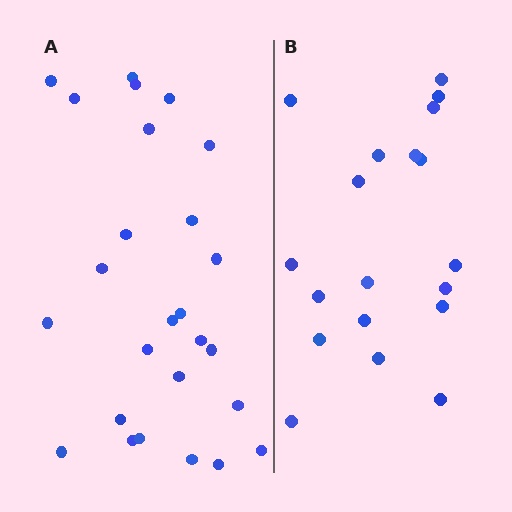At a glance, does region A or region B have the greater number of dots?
Region A (the left region) has more dots.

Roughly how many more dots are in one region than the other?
Region A has roughly 8 or so more dots than region B.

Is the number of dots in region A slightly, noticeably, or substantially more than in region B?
Region A has noticeably more, but not dramatically so. The ratio is roughly 1.4 to 1.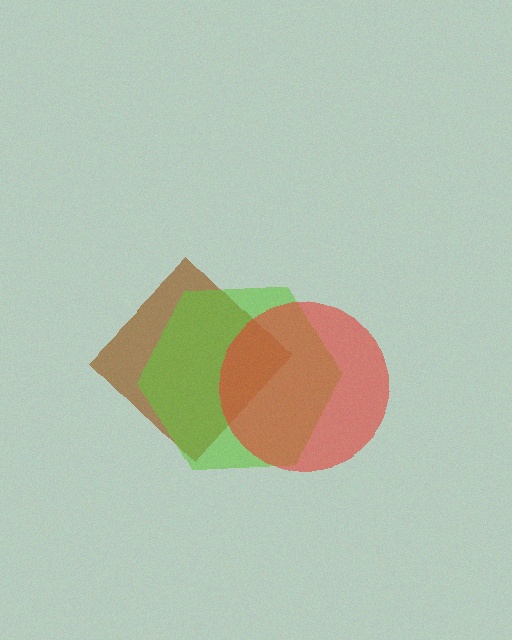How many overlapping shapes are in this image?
There are 3 overlapping shapes in the image.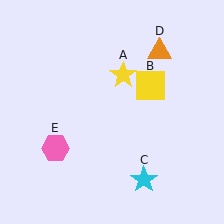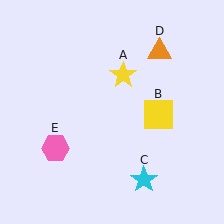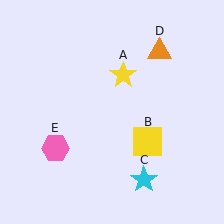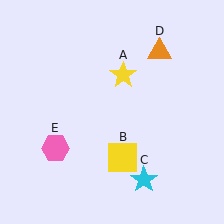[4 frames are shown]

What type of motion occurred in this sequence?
The yellow square (object B) rotated clockwise around the center of the scene.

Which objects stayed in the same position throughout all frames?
Yellow star (object A) and cyan star (object C) and orange triangle (object D) and pink hexagon (object E) remained stationary.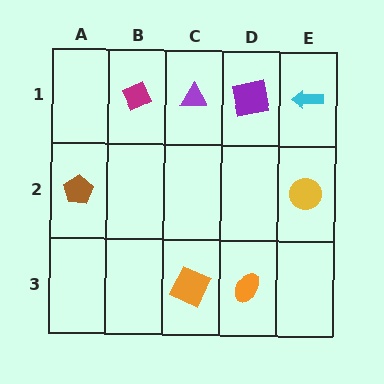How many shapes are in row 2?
2 shapes.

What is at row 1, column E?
A cyan arrow.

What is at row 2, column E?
A yellow circle.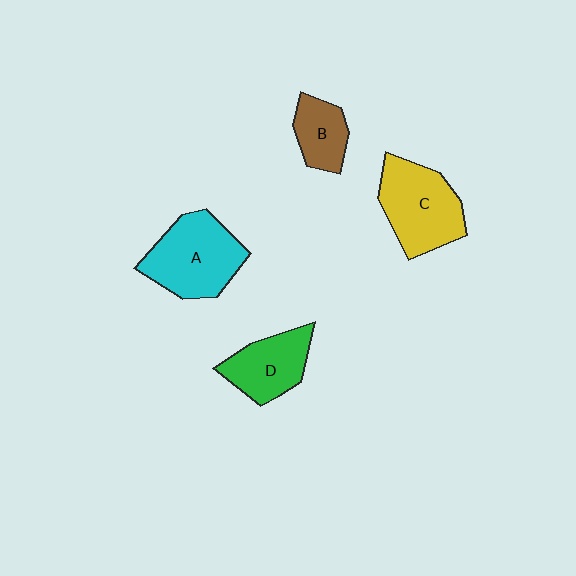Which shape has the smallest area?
Shape B (brown).